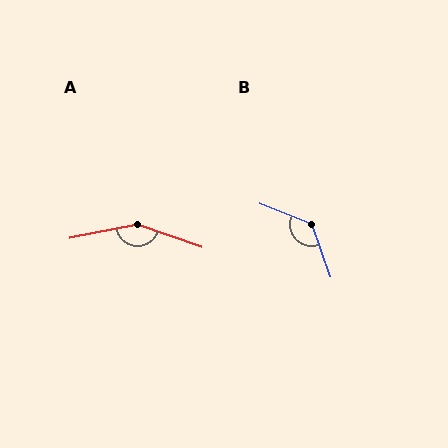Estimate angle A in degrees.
Approximately 149 degrees.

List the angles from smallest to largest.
B (131°), A (149°).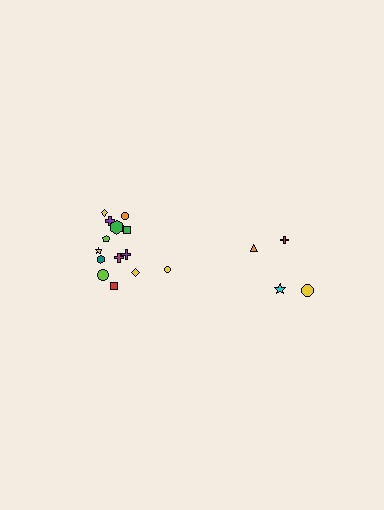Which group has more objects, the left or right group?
The left group.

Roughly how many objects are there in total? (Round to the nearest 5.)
Roughly 20 objects in total.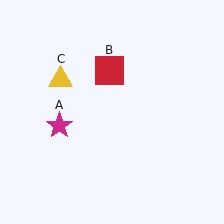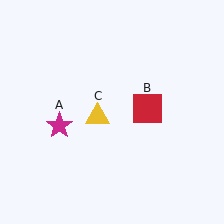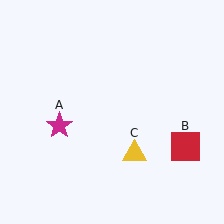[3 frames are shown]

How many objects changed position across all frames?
2 objects changed position: red square (object B), yellow triangle (object C).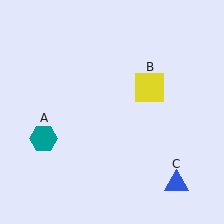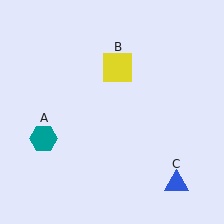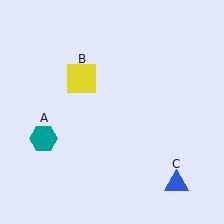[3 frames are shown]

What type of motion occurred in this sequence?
The yellow square (object B) rotated counterclockwise around the center of the scene.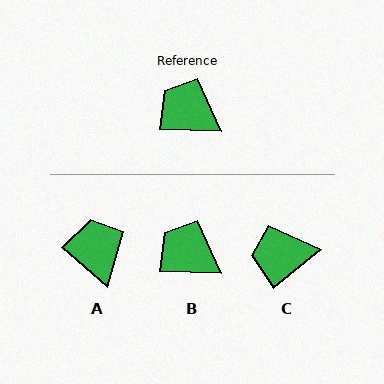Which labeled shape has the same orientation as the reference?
B.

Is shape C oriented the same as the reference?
No, it is off by about 41 degrees.